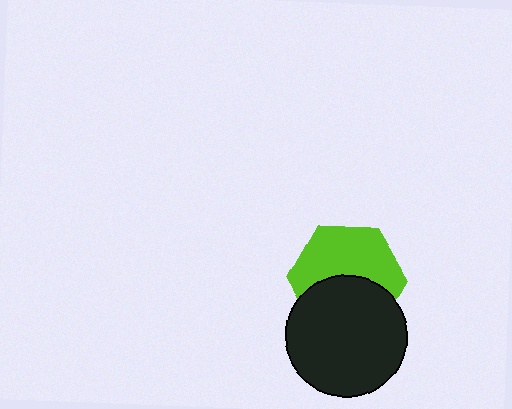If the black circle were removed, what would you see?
You would see the complete lime hexagon.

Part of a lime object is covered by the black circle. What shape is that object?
It is a hexagon.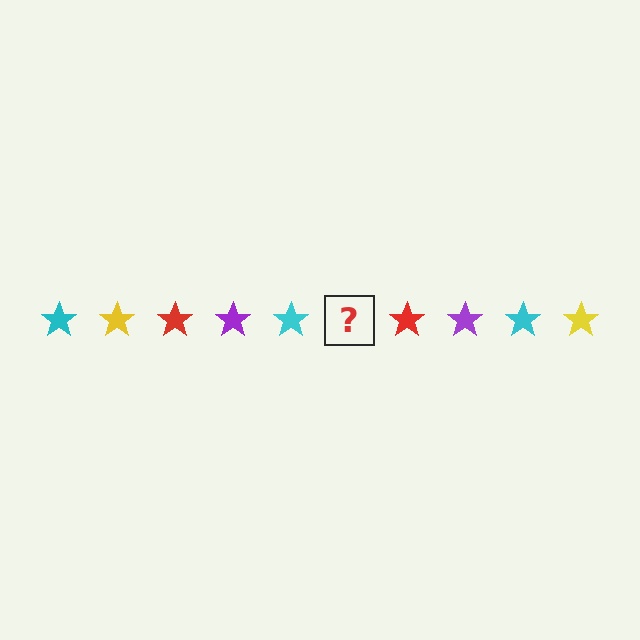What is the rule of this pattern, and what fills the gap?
The rule is that the pattern cycles through cyan, yellow, red, purple stars. The gap should be filled with a yellow star.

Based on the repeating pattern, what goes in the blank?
The blank should be a yellow star.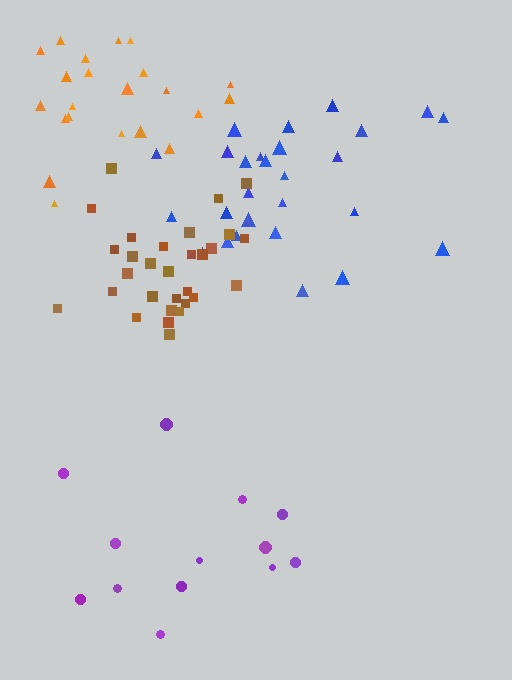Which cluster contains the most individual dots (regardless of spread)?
Brown (30).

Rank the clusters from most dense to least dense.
brown, orange, blue, purple.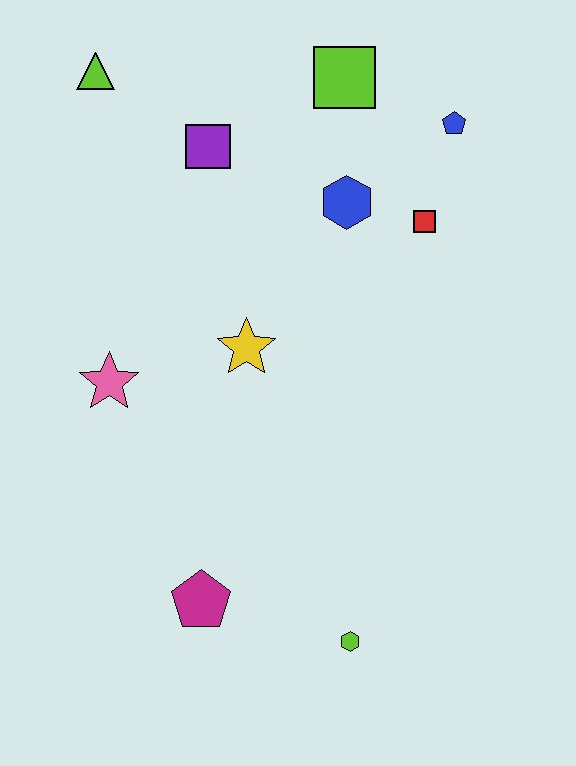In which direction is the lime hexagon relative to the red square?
The lime hexagon is below the red square.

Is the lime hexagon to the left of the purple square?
No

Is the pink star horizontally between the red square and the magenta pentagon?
No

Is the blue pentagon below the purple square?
No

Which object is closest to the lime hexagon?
The magenta pentagon is closest to the lime hexagon.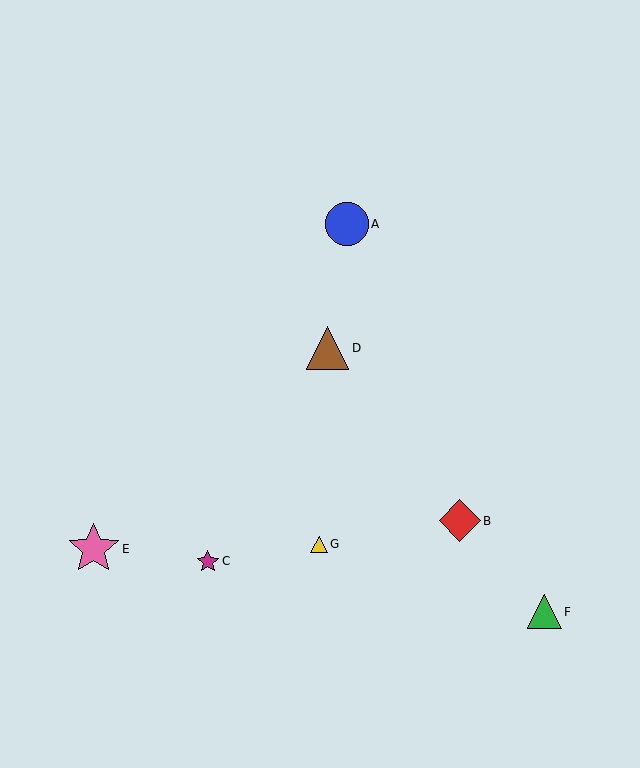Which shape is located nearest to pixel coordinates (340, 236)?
The blue circle (labeled A) at (347, 224) is nearest to that location.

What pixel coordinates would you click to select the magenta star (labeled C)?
Click at (208, 561) to select the magenta star C.